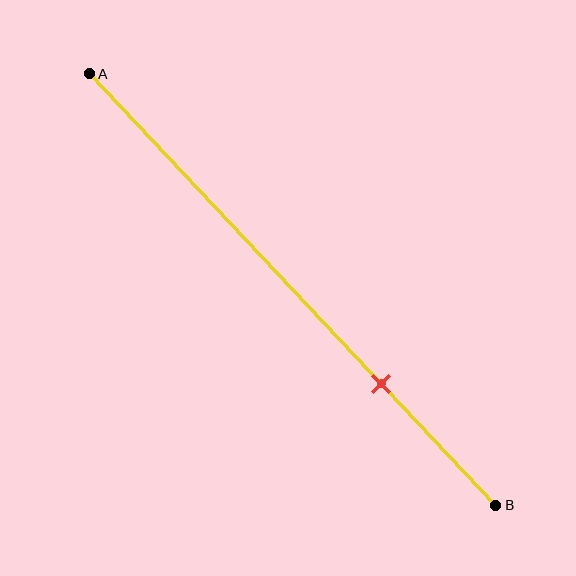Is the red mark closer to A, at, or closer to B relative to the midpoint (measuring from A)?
The red mark is closer to point B than the midpoint of segment AB.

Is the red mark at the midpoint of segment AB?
No, the mark is at about 70% from A, not at the 50% midpoint.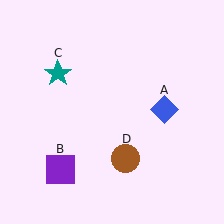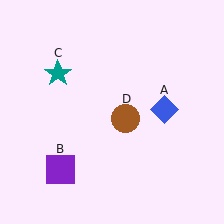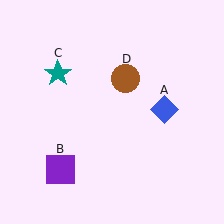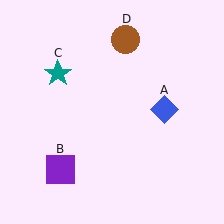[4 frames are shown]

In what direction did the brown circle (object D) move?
The brown circle (object D) moved up.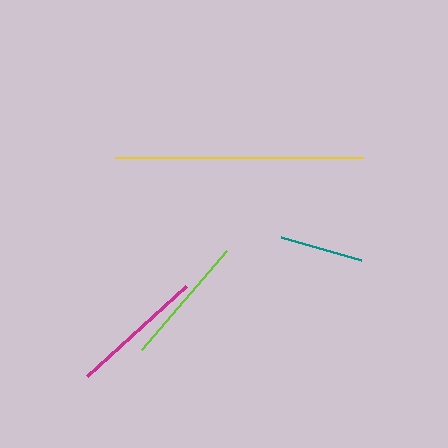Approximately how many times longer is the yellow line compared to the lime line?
The yellow line is approximately 1.9 times the length of the lime line.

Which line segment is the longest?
The yellow line is the longest at approximately 249 pixels.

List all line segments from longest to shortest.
From longest to shortest: yellow, magenta, lime, teal.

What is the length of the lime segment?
The lime segment is approximately 131 pixels long.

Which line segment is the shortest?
The teal line is the shortest at approximately 84 pixels.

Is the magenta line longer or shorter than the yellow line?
The yellow line is longer than the magenta line.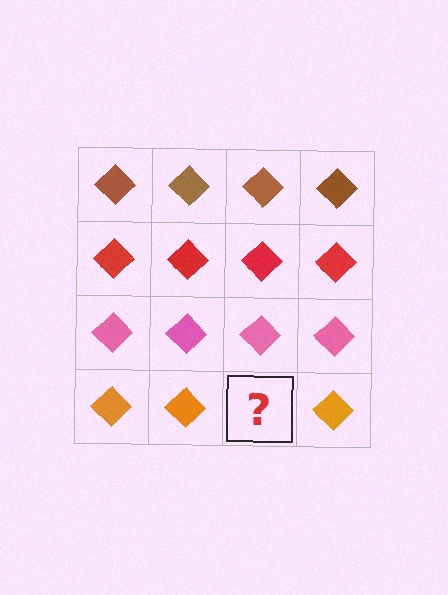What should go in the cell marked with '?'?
The missing cell should contain an orange diamond.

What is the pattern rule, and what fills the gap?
The rule is that each row has a consistent color. The gap should be filled with an orange diamond.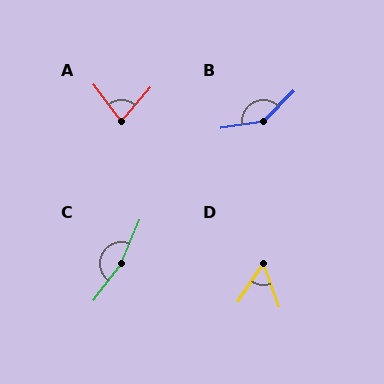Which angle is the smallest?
D, at approximately 54 degrees.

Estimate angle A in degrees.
Approximately 77 degrees.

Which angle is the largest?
C, at approximately 166 degrees.